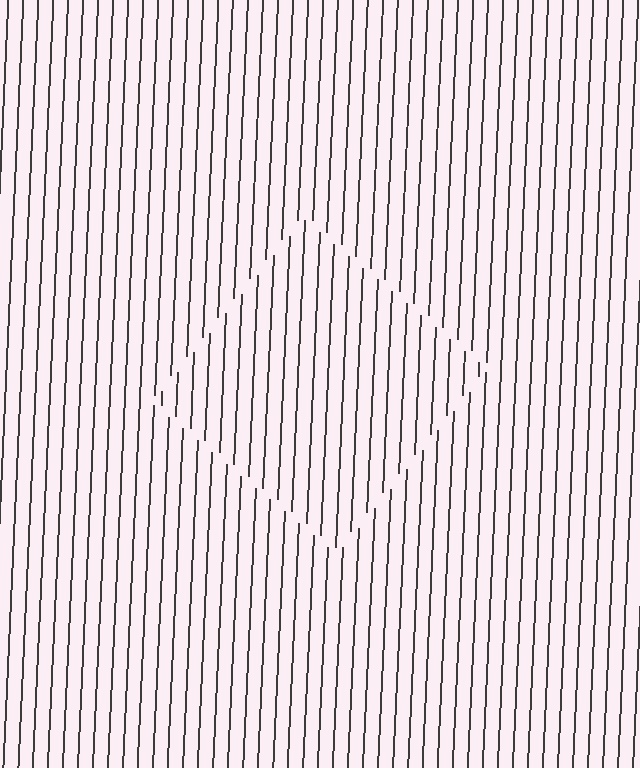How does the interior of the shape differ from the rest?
The interior of the shape contains the same grating, shifted by half a period — the contour is defined by the phase discontinuity where line-ends from the inner and outer gratings abut.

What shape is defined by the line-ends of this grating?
An illusory square. The interior of the shape contains the same grating, shifted by half a period — the contour is defined by the phase discontinuity where line-ends from the inner and outer gratings abut.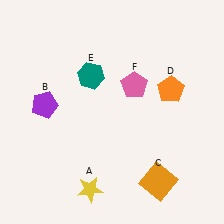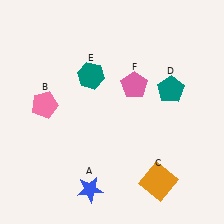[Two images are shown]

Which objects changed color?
A changed from yellow to blue. B changed from purple to pink. D changed from orange to teal.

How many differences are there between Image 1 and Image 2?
There are 3 differences between the two images.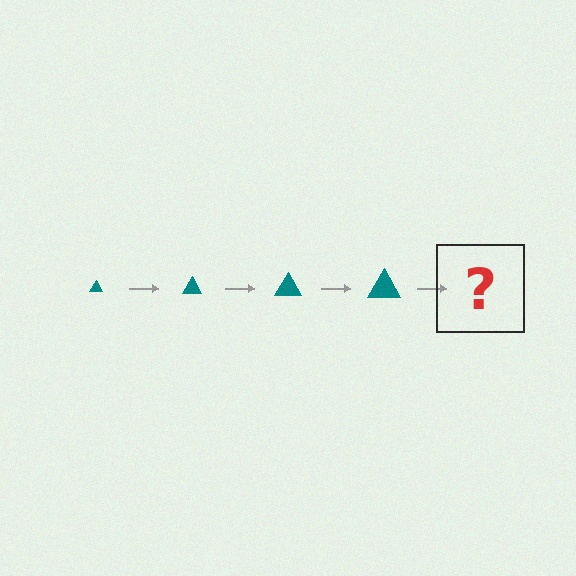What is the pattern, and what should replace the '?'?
The pattern is that the triangle gets progressively larger each step. The '?' should be a teal triangle, larger than the previous one.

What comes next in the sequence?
The next element should be a teal triangle, larger than the previous one.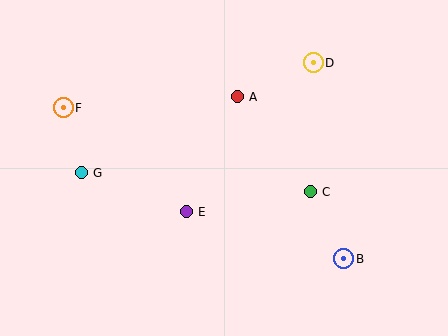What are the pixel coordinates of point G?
Point G is at (81, 173).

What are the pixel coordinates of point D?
Point D is at (313, 63).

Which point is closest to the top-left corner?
Point F is closest to the top-left corner.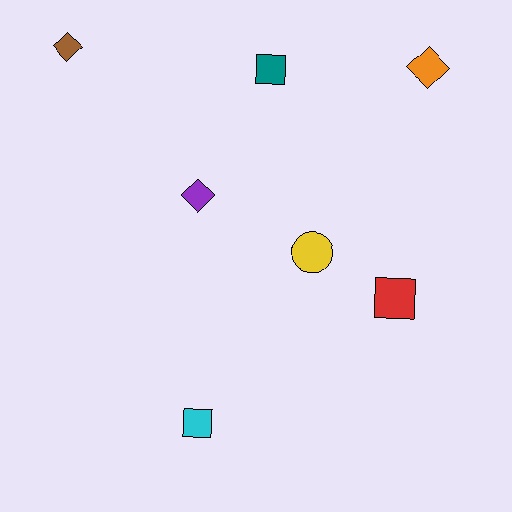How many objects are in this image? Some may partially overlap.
There are 7 objects.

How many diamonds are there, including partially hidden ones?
There are 3 diamonds.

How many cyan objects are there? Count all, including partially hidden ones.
There is 1 cyan object.